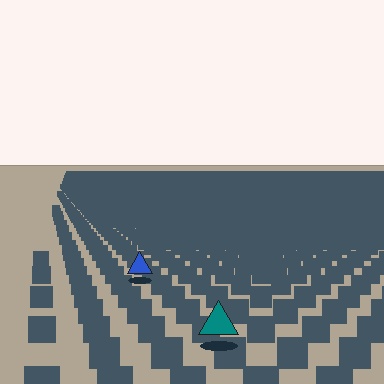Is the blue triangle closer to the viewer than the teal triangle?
No. The teal triangle is closer — you can tell from the texture gradient: the ground texture is coarser near it.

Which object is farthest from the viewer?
The blue triangle is farthest from the viewer. It appears smaller and the ground texture around it is denser.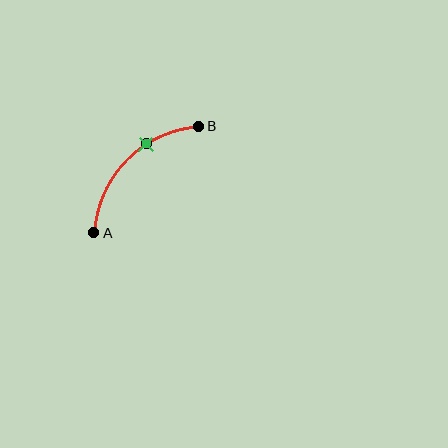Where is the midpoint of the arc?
The arc midpoint is the point on the curve farthest from the straight line joining A and B. It sits above and to the left of that line.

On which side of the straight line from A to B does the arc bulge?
The arc bulges above and to the left of the straight line connecting A and B.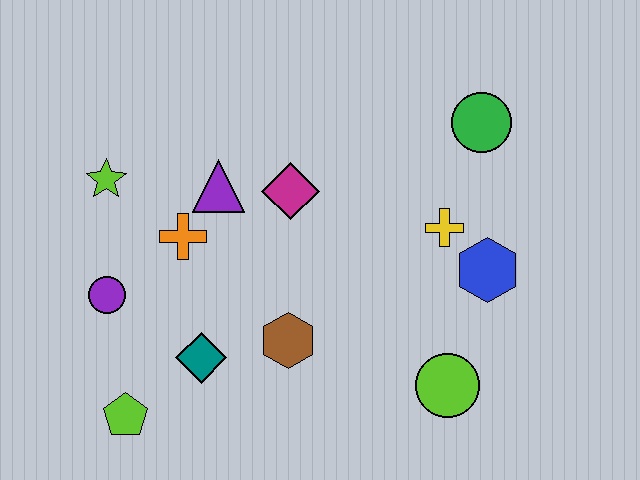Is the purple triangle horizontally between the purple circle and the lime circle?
Yes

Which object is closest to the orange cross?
The purple triangle is closest to the orange cross.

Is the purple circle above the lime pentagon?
Yes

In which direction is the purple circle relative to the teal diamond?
The purple circle is to the left of the teal diamond.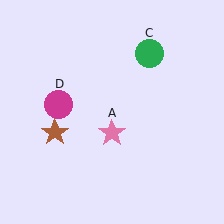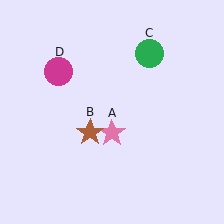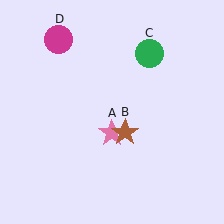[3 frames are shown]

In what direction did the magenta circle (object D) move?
The magenta circle (object D) moved up.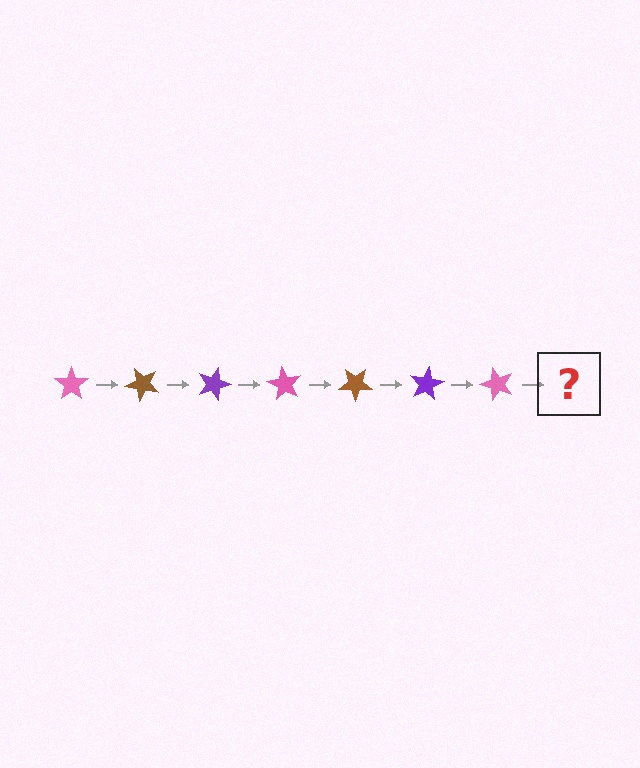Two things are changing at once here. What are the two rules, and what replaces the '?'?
The two rules are that it rotates 45 degrees each step and the color cycles through pink, brown, and purple. The '?' should be a brown star, rotated 315 degrees from the start.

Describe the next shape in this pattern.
It should be a brown star, rotated 315 degrees from the start.